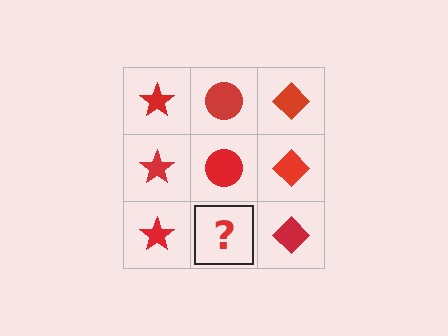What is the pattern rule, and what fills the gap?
The rule is that each column has a consistent shape. The gap should be filled with a red circle.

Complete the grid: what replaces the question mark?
The question mark should be replaced with a red circle.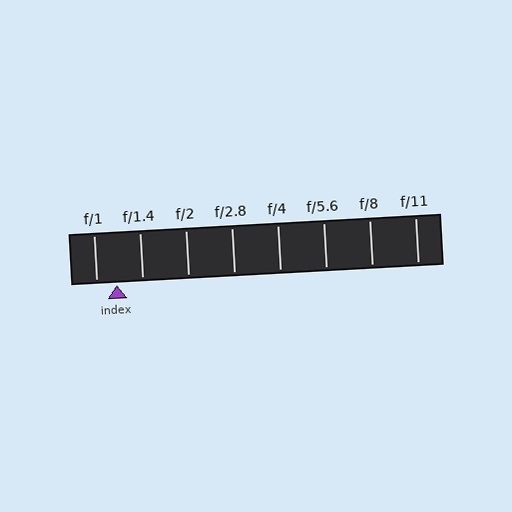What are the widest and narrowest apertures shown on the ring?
The widest aperture shown is f/1 and the narrowest is f/11.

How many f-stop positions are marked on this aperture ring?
There are 8 f-stop positions marked.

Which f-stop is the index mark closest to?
The index mark is closest to f/1.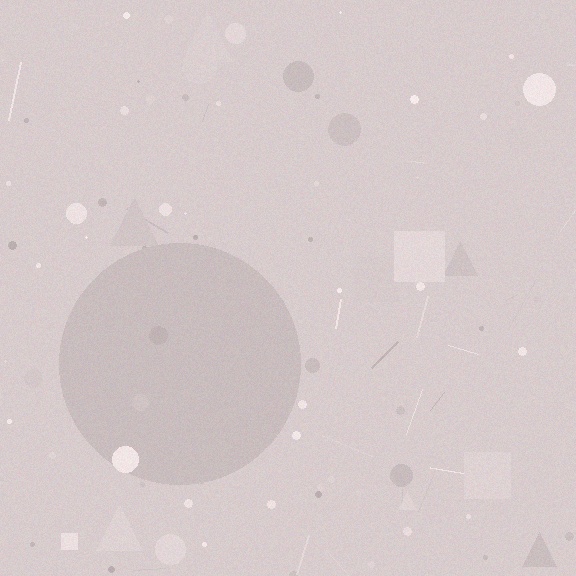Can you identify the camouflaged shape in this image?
The camouflaged shape is a circle.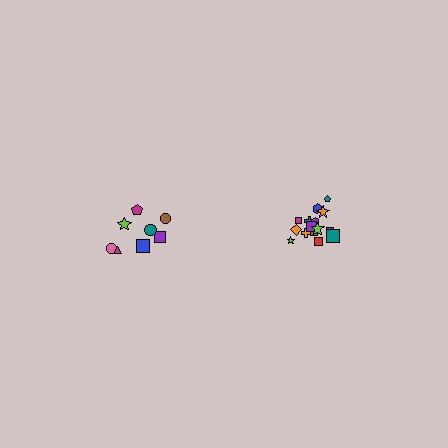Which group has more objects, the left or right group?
The right group.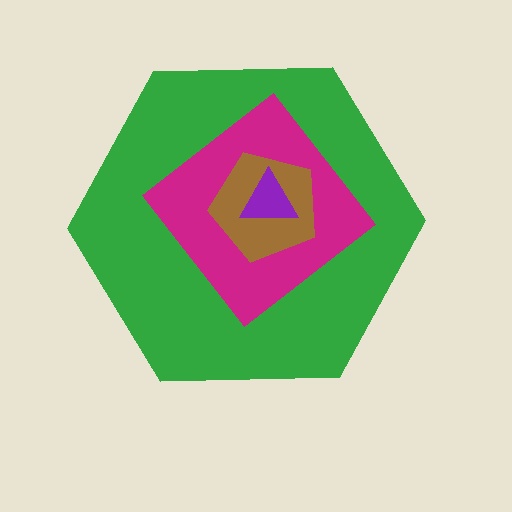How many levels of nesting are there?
4.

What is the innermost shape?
The purple triangle.